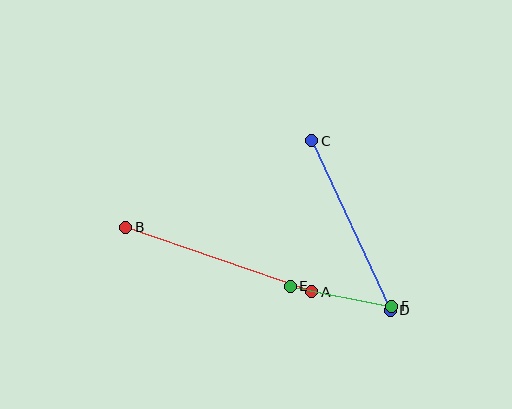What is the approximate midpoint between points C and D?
The midpoint is at approximately (351, 226) pixels.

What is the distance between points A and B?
The distance is approximately 196 pixels.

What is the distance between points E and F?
The distance is approximately 104 pixels.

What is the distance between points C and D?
The distance is approximately 187 pixels.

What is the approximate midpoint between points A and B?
The midpoint is at approximately (219, 259) pixels.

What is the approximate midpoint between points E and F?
The midpoint is at approximately (341, 296) pixels.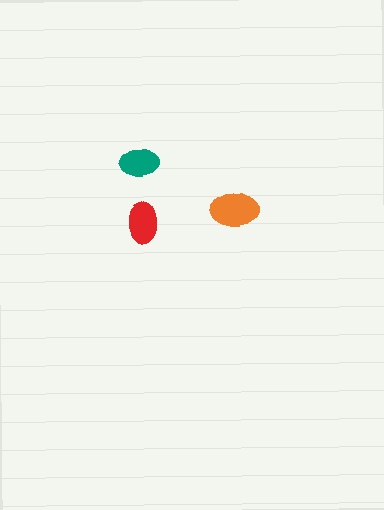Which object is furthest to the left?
The teal ellipse is leftmost.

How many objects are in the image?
There are 3 objects in the image.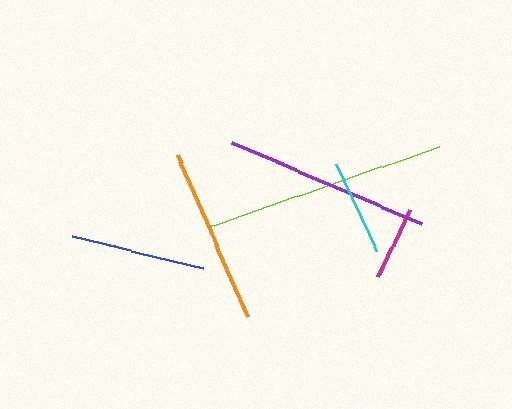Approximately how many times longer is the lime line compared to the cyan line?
The lime line is approximately 2.6 times the length of the cyan line.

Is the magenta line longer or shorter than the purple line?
The purple line is longer than the magenta line.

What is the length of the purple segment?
The purple segment is approximately 207 pixels long.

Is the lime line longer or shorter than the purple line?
The lime line is longer than the purple line.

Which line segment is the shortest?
The magenta line is the shortest at approximately 75 pixels.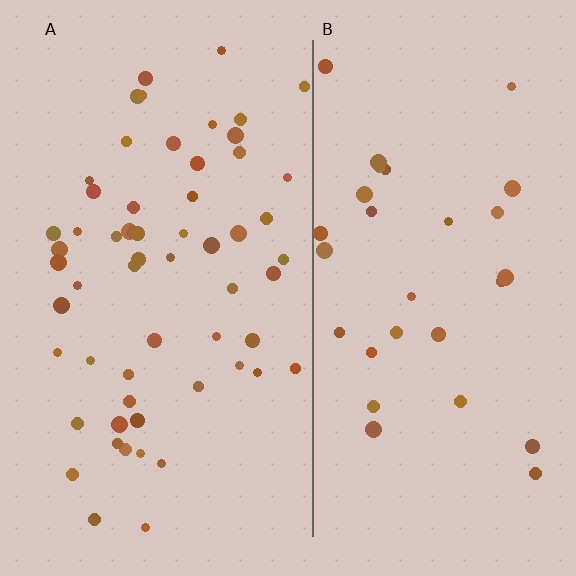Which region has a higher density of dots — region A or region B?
A (the left).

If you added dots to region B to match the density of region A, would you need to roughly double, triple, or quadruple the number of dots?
Approximately double.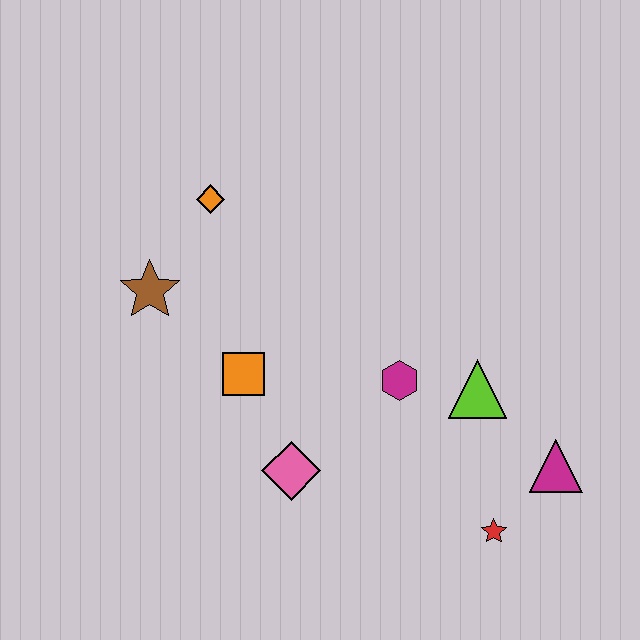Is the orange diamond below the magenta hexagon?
No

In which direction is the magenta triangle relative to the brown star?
The magenta triangle is to the right of the brown star.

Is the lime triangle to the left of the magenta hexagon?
No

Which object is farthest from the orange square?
The magenta triangle is farthest from the orange square.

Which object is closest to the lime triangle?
The magenta hexagon is closest to the lime triangle.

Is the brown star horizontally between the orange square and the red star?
No